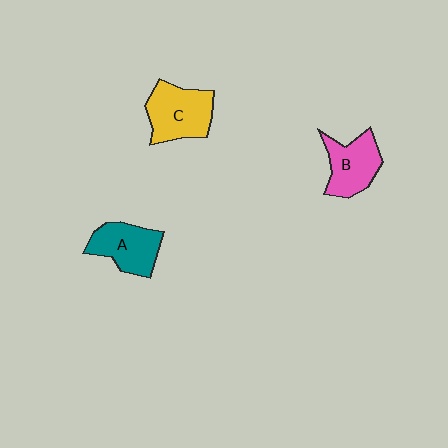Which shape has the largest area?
Shape C (yellow).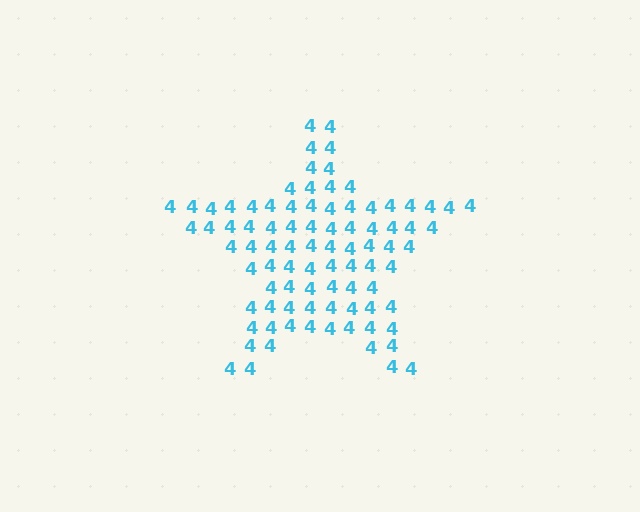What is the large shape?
The large shape is a star.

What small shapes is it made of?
It is made of small digit 4's.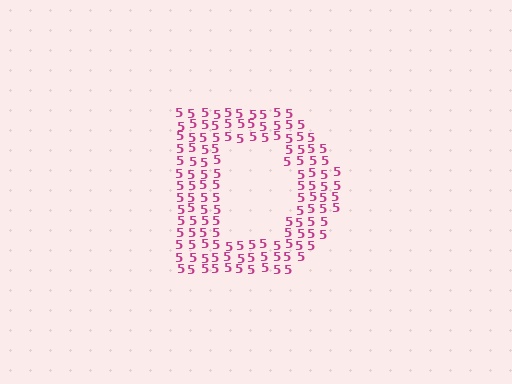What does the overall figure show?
The overall figure shows the letter D.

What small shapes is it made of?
It is made of small digit 5's.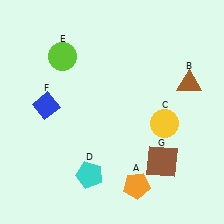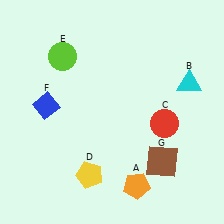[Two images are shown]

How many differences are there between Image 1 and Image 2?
There are 3 differences between the two images.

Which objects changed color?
B changed from brown to cyan. C changed from yellow to red. D changed from cyan to yellow.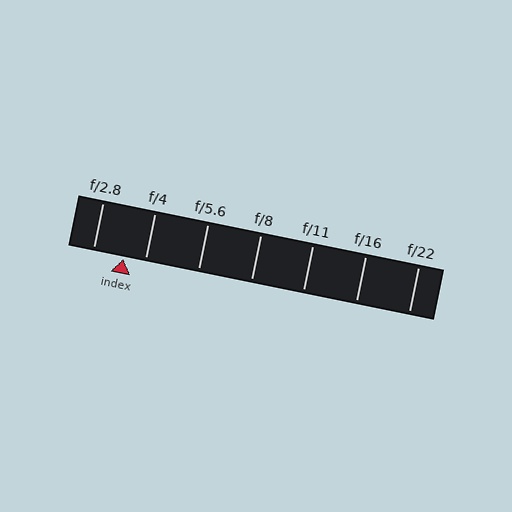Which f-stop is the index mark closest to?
The index mark is closest to f/4.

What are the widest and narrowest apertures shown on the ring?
The widest aperture shown is f/2.8 and the narrowest is f/22.